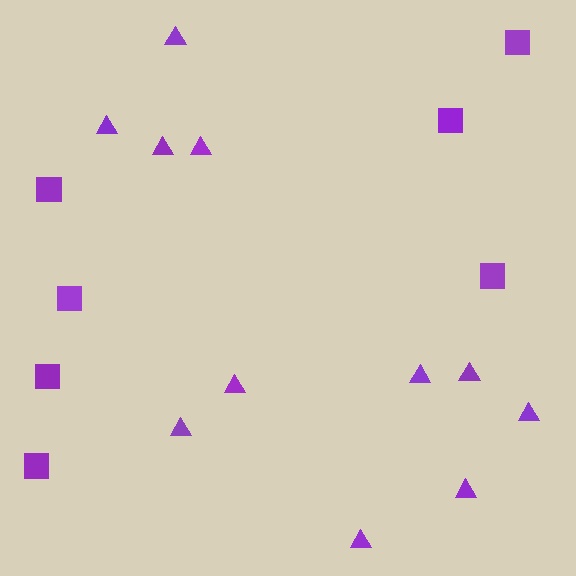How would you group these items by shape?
There are 2 groups: one group of triangles (11) and one group of squares (7).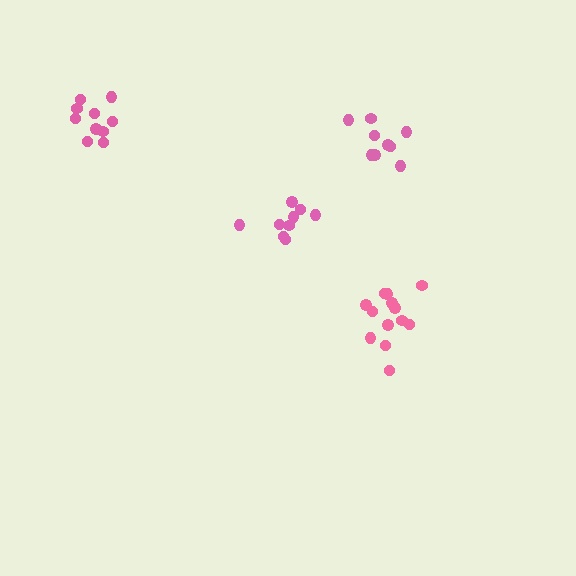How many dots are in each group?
Group 1: 9 dots, Group 2: 13 dots, Group 3: 9 dots, Group 4: 10 dots (41 total).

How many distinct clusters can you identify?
There are 4 distinct clusters.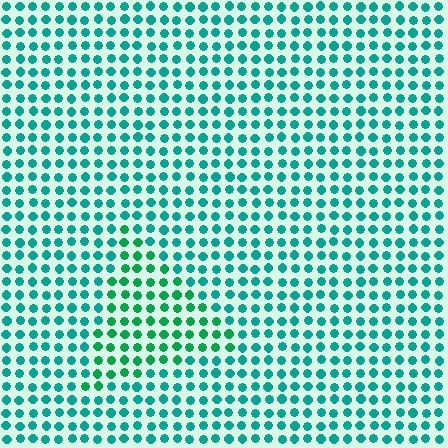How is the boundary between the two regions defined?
The boundary is defined purely by a slight shift in hue (about 27 degrees). Spacing, size, and orientation are identical on both sides.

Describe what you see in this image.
The image is filled with small teal elements in a uniform arrangement. A triangle-shaped region is visible where the elements are tinted to a slightly different hue, forming a subtle color boundary.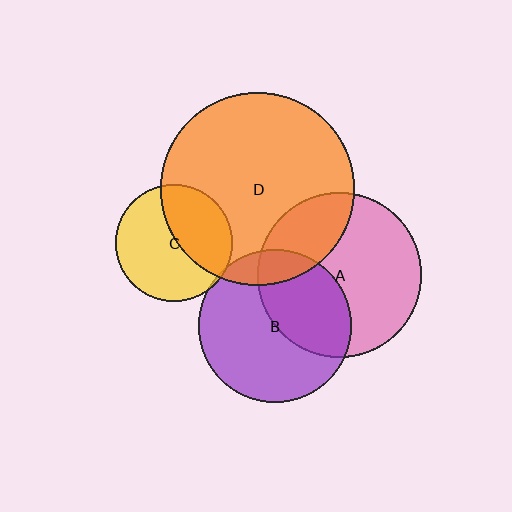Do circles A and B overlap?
Yes.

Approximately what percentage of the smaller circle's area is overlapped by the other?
Approximately 40%.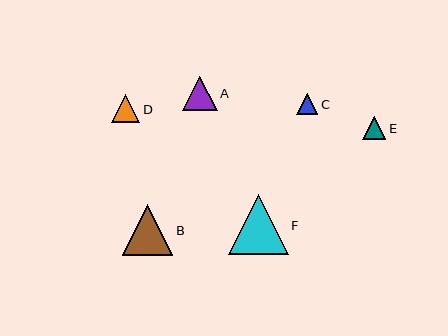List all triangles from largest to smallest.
From largest to smallest: F, B, A, D, E, C.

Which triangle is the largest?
Triangle F is the largest with a size of approximately 59 pixels.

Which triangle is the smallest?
Triangle C is the smallest with a size of approximately 21 pixels.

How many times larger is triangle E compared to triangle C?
Triangle E is approximately 1.1 times the size of triangle C.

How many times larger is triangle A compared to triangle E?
Triangle A is approximately 1.5 times the size of triangle E.